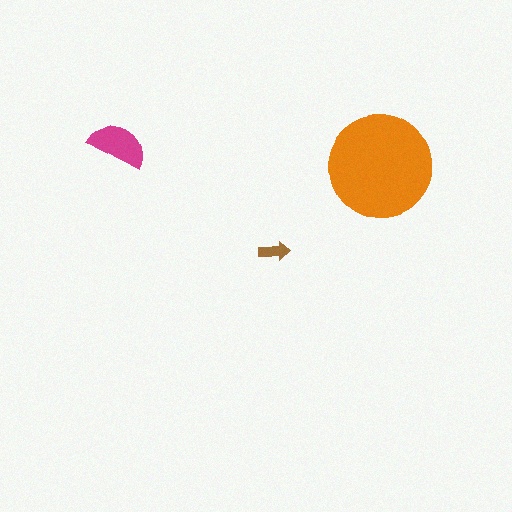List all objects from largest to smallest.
The orange circle, the magenta semicircle, the brown arrow.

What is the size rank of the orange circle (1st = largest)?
1st.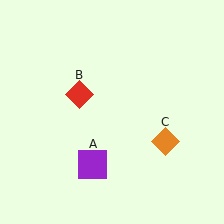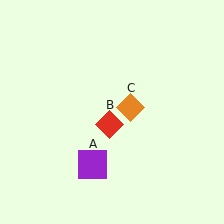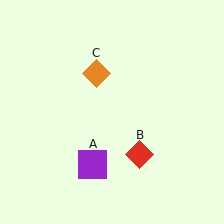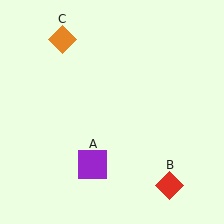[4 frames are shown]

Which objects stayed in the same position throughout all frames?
Purple square (object A) remained stationary.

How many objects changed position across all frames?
2 objects changed position: red diamond (object B), orange diamond (object C).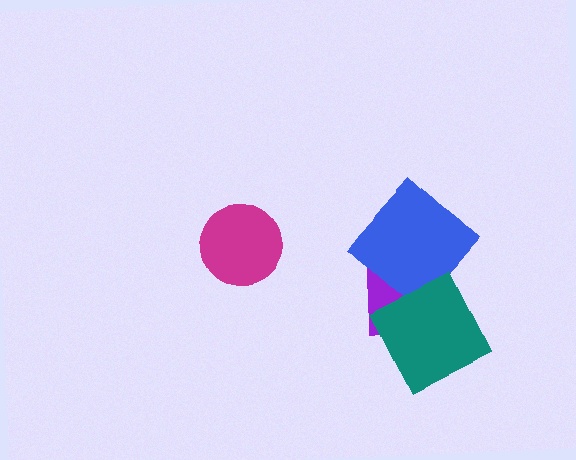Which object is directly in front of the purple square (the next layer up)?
The blue diamond is directly in front of the purple square.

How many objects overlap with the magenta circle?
0 objects overlap with the magenta circle.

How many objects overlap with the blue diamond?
1 object overlaps with the blue diamond.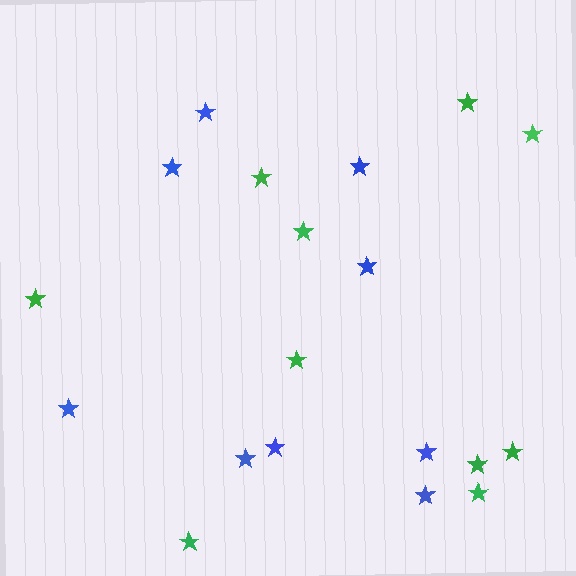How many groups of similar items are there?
There are 2 groups: one group of blue stars (9) and one group of green stars (10).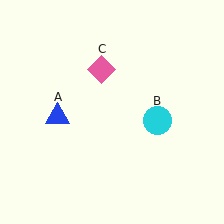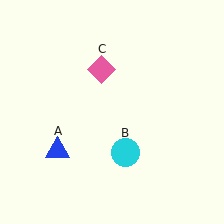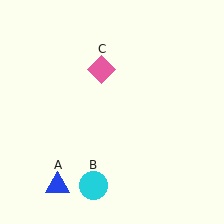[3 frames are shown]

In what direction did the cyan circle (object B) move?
The cyan circle (object B) moved down and to the left.